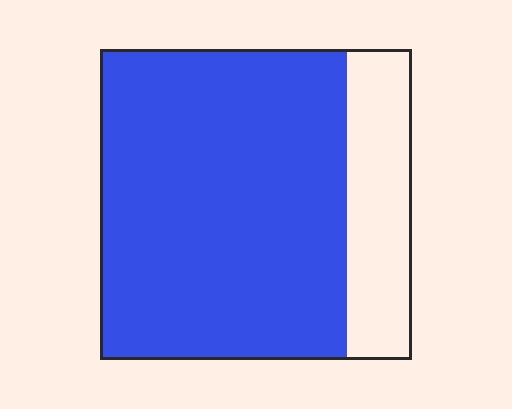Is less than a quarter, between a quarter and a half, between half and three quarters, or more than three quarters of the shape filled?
More than three quarters.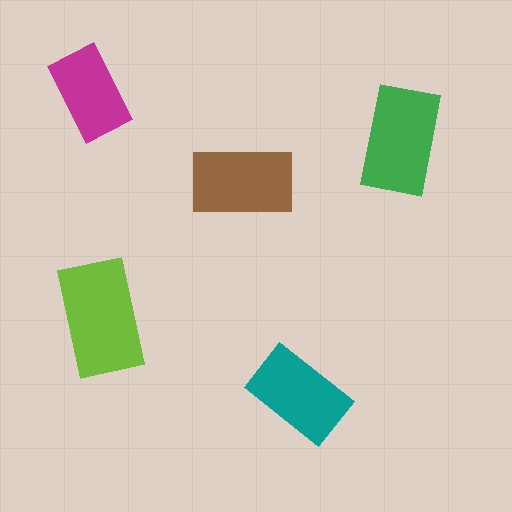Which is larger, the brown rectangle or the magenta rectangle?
The brown one.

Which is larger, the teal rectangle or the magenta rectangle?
The teal one.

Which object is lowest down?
The teal rectangle is bottommost.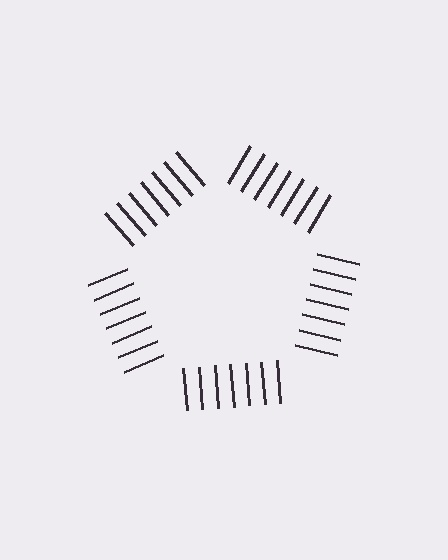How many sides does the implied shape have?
5 sides — the line-ends trace a pentagon.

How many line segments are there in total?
35 — 7 along each of the 5 edges.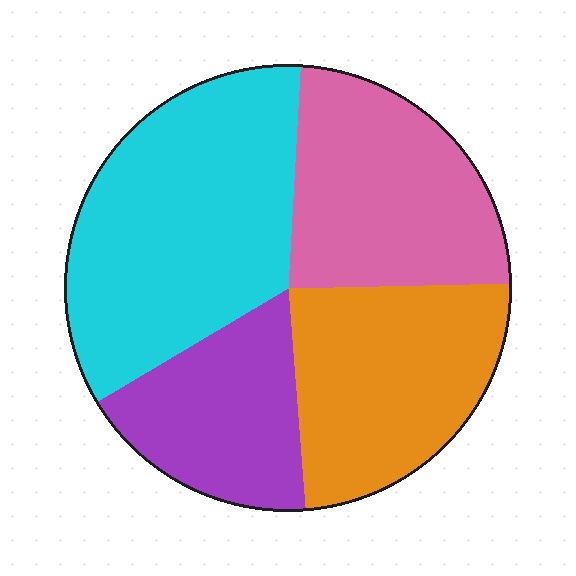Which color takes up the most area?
Cyan, at roughly 35%.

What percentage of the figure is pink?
Pink takes up about one quarter (1/4) of the figure.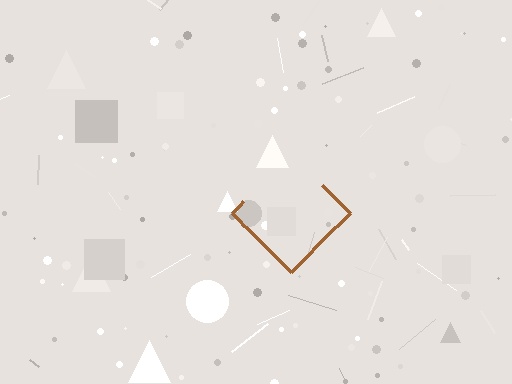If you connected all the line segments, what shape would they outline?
They would outline a diamond.